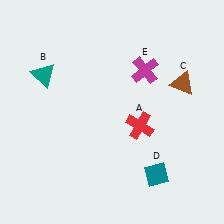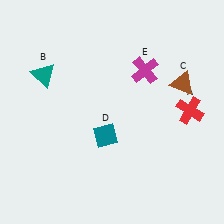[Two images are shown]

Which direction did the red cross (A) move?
The red cross (A) moved right.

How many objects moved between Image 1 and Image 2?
2 objects moved between the two images.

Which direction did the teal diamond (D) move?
The teal diamond (D) moved left.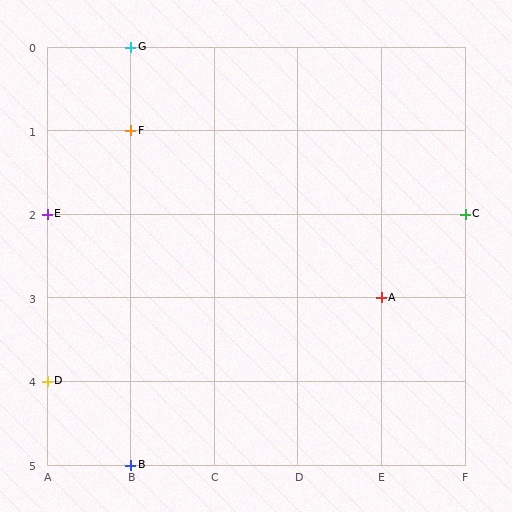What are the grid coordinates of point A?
Point A is at grid coordinates (E, 3).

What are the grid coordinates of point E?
Point E is at grid coordinates (A, 2).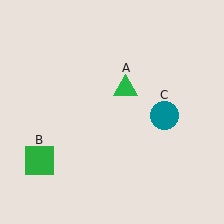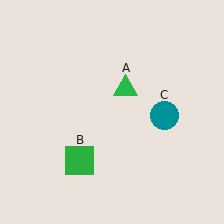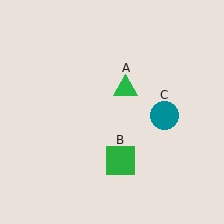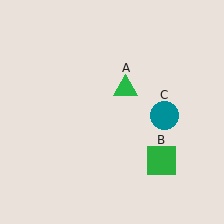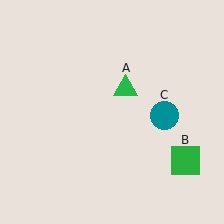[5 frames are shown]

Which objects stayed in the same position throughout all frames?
Green triangle (object A) and teal circle (object C) remained stationary.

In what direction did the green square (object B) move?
The green square (object B) moved right.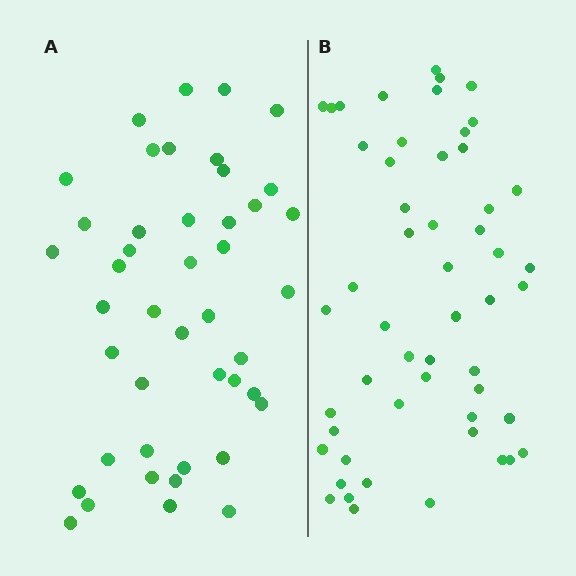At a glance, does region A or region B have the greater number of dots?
Region B (the right region) has more dots.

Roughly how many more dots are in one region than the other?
Region B has roughly 8 or so more dots than region A.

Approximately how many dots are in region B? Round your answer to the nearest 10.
About 50 dots. (The exact count is 53, which rounds to 50.)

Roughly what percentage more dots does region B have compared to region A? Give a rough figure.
About 20% more.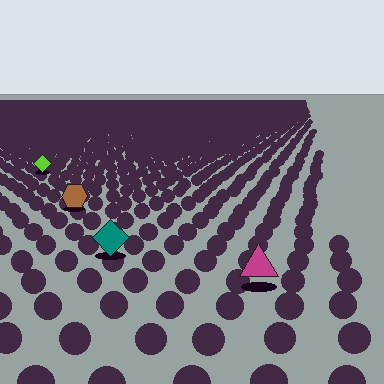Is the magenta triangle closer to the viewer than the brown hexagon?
Yes. The magenta triangle is closer — you can tell from the texture gradient: the ground texture is coarser near it.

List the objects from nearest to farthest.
From nearest to farthest: the magenta triangle, the teal diamond, the brown hexagon, the lime diamond.